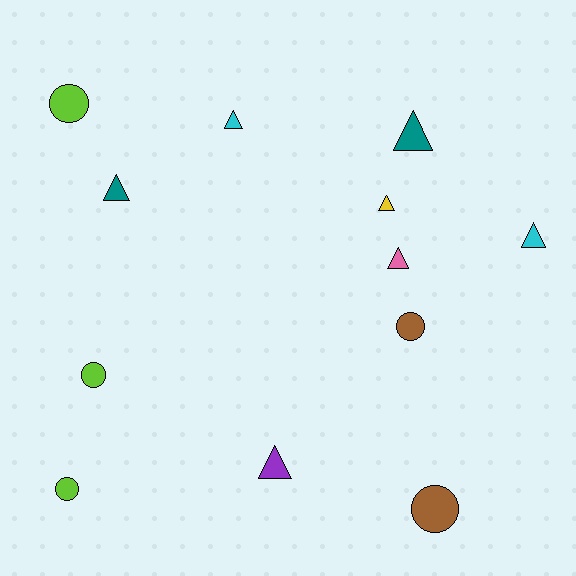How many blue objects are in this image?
There are no blue objects.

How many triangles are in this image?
There are 7 triangles.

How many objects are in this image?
There are 12 objects.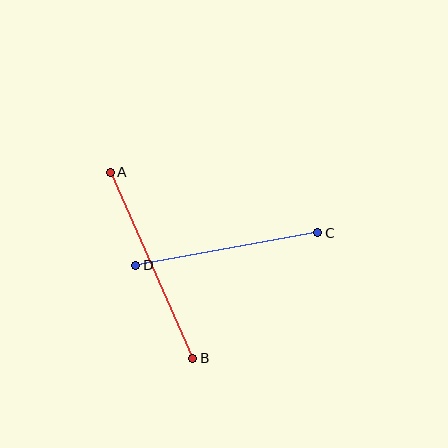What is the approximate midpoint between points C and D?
The midpoint is at approximately (227, 249) pixels.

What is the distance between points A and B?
The distance is approximately 203 pixels.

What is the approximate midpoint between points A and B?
The midpoint is at approximately (152, 265) pixels.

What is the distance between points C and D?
The distance is approximately 185 pixels.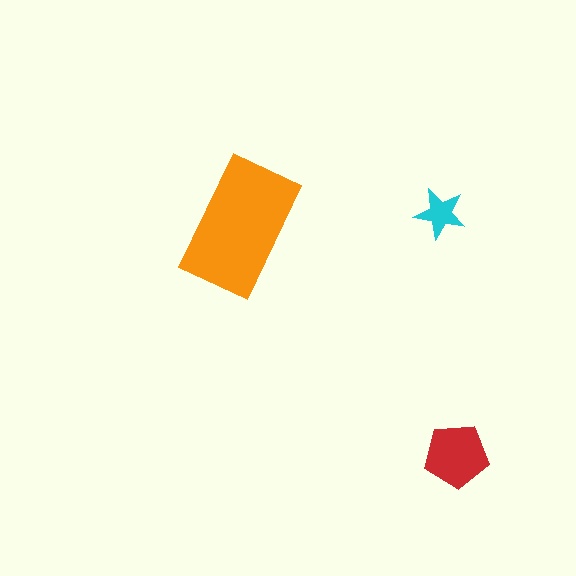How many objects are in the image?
There are 3 objects in the image.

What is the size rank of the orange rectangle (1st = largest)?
1st.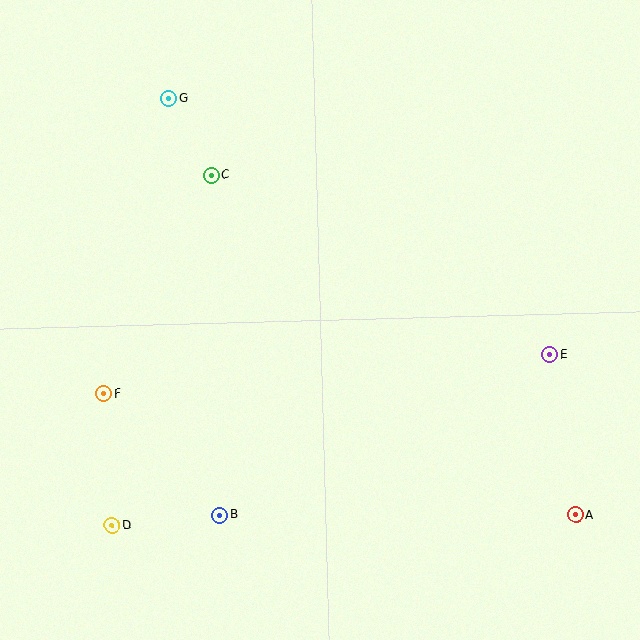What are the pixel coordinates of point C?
Point C is at (211, 175).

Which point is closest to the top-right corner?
Point E is closest to the top-right corner.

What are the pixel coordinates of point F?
Point F is at (103, 393).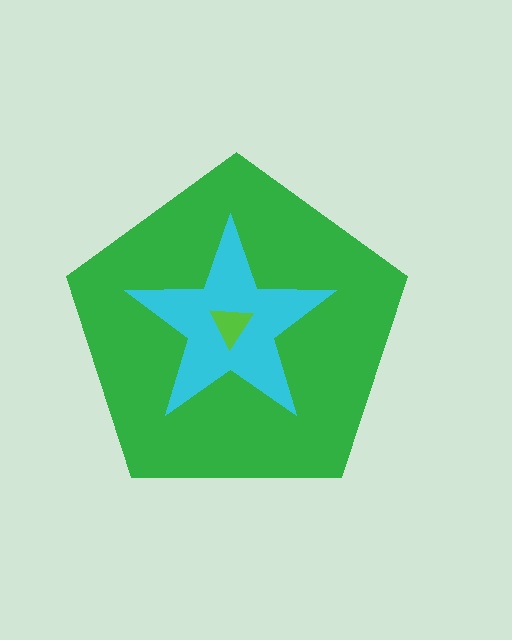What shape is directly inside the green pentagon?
The cyan star.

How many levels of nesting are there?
3.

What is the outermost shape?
The green pentagon.